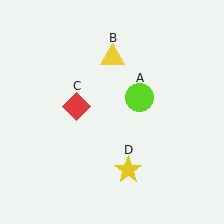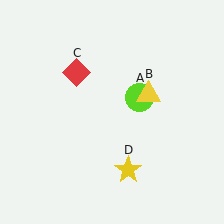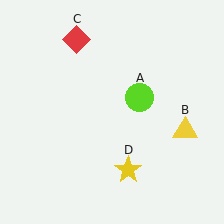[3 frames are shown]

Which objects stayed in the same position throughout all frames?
Lime circle (object A) and yellow star (object D) remained stationary.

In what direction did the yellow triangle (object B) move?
The yellow triangle (object B) moved down and to the right.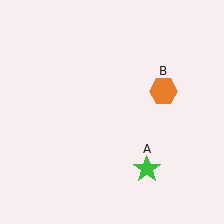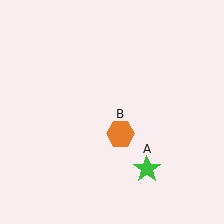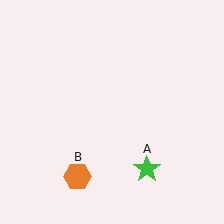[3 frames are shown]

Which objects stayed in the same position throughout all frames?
Green star (object A) remained stationary.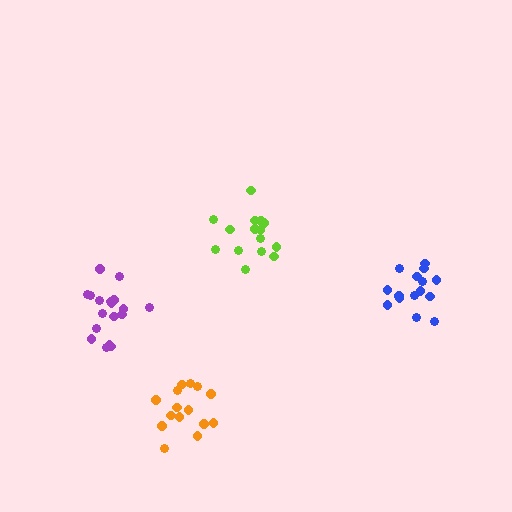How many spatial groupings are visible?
There are 4 spatial groupings.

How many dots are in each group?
Group 1: 15 dots, Group 2: 15 dots, Group 3: 18 dots, Group 4: 15 dots (63 total).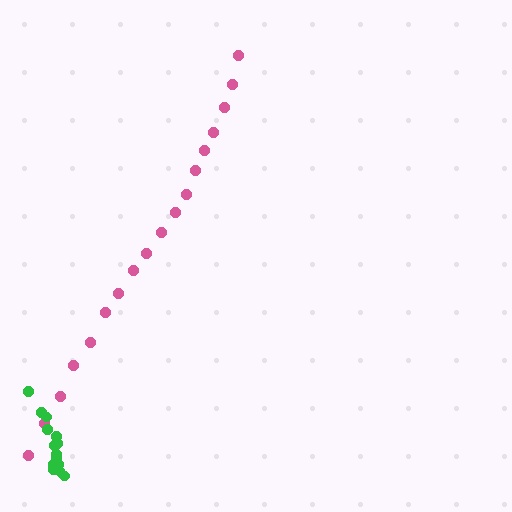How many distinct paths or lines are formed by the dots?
There are 2 distinct paths.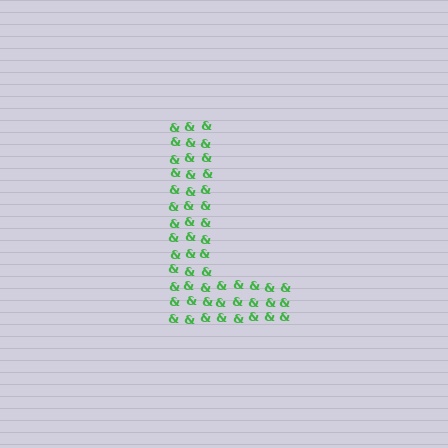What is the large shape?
The large shape is the letter L.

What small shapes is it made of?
It is made of small ampersands.